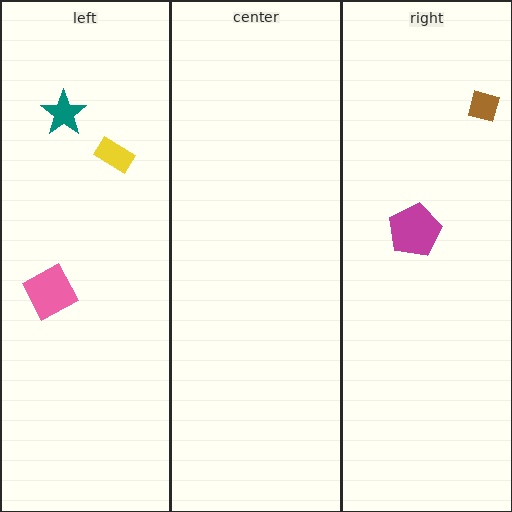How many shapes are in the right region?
2.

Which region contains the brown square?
The right region.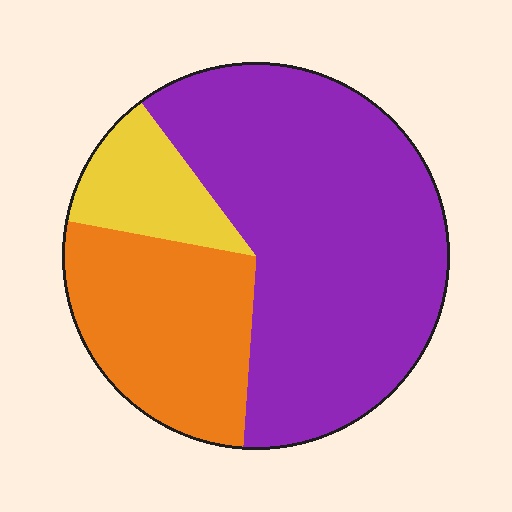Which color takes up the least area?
Yellow, at roughly 10%.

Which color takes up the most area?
Purple, at roughly 60%.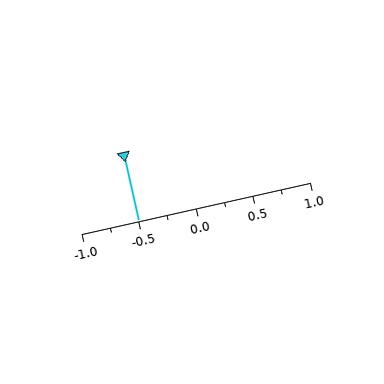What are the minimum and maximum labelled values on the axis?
The axis runs from -1.0 to 1.0.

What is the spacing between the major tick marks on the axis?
The major ticks are spaced 0.5 apart.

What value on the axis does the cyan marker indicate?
The marker indicates approximately -0.5.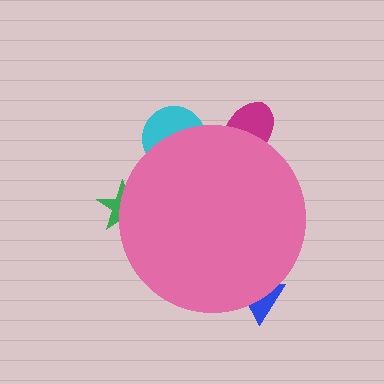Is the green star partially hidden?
Yes, the green star is partially hidden behind the pink circle.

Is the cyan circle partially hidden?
Yes, the cyan circle is partially hidden behind the pink circle.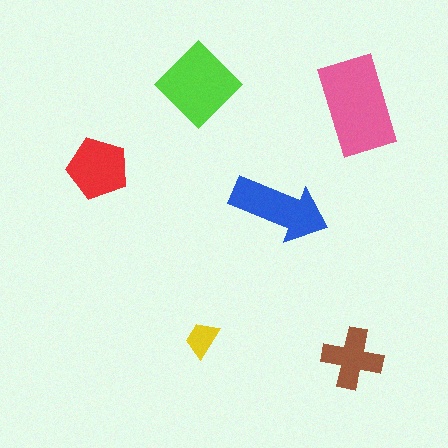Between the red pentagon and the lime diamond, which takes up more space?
The lime diamond.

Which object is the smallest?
The yellow trapezoid.